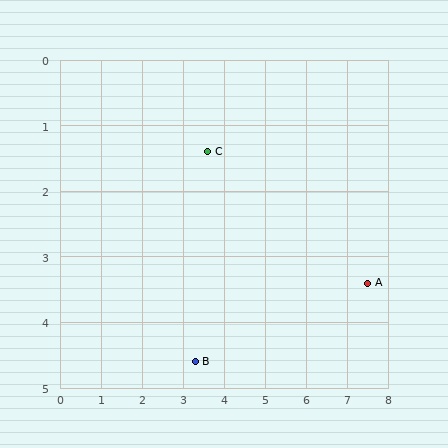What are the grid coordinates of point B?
Point B is at approximately (3.3, 4.6).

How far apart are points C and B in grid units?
Points C and B are about 3.2 grid units apart.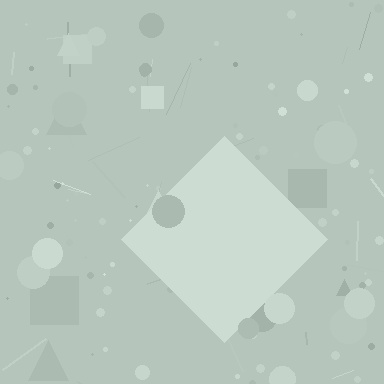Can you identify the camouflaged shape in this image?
The camouflaged shape is a diamond.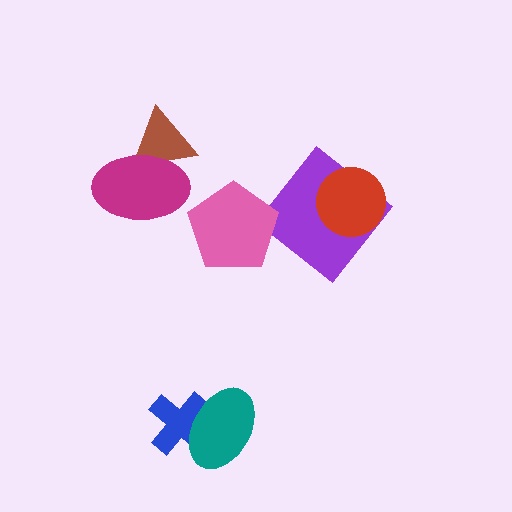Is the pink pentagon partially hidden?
No, no other shape covers it.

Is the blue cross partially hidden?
Yes, it is partially covered by another shape.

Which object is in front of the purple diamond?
The red circle is in front of the purple diamond.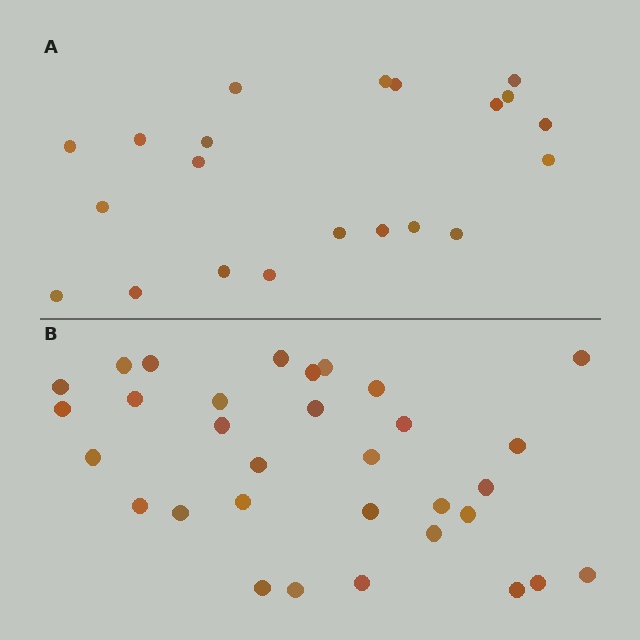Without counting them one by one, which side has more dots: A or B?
Region B (the bottom region) has more dots.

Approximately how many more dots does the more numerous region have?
Region B has roughly 12 or so more dots than region A.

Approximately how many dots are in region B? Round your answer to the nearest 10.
About 30 dots. (The exact count is 32, which rounds to 30.)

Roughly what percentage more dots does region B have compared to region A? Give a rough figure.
About 50% more.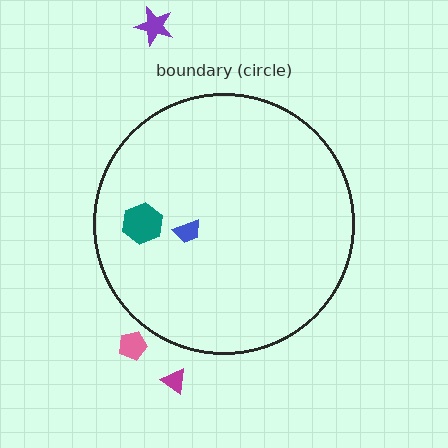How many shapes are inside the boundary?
2 inside, 3 outside.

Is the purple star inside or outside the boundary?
Outside.